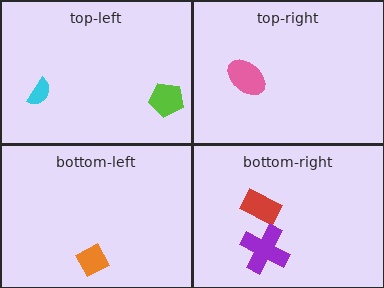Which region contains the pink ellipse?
The top-right region.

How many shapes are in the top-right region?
1.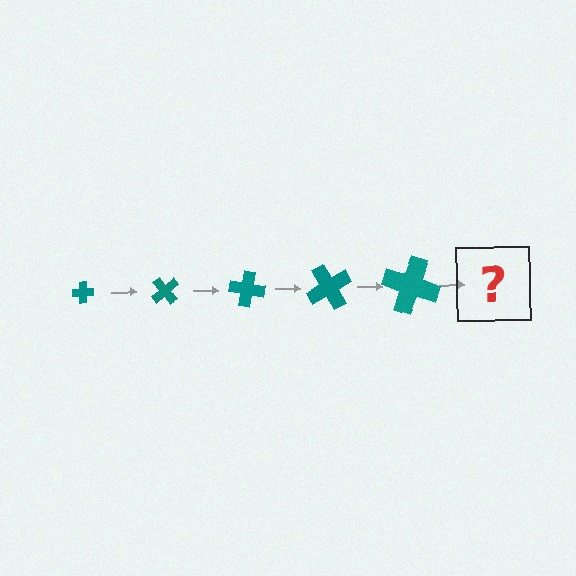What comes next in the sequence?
The next element should be a cross, larger than the previous one and rotated 250 degrees from the start.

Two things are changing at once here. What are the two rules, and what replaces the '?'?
The two rules are that the cross grows larger each step and it rotates 50 degrees each step. The '?' should be a cross, larger than the previous one and rotated 250 degrees from the start.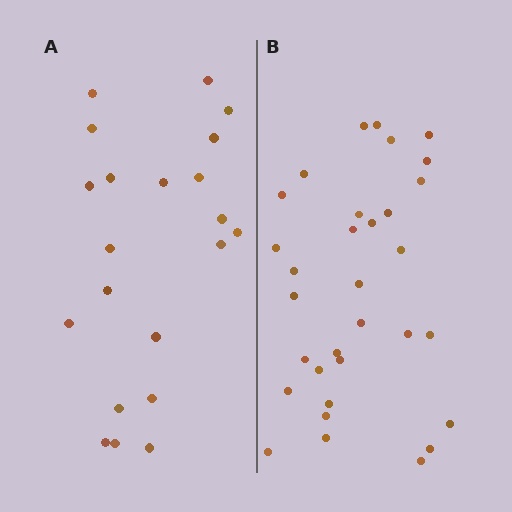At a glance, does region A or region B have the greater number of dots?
Region B (the right region) has more dots.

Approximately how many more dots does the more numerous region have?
Region B has roughly 12 or so more dots than region A.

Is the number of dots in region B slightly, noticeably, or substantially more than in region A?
Region B has substantially more. The ratio is roughly 1.5 to 1.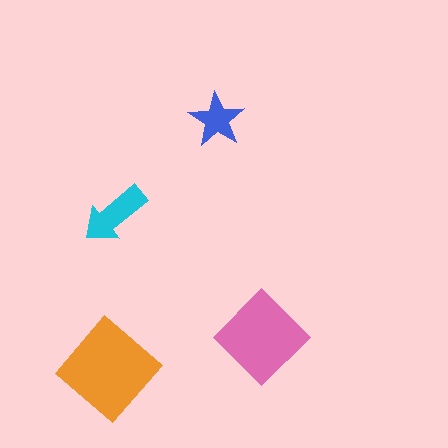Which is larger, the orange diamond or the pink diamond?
The orange diamond.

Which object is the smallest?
The blue star.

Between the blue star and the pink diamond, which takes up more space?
The pink diamond.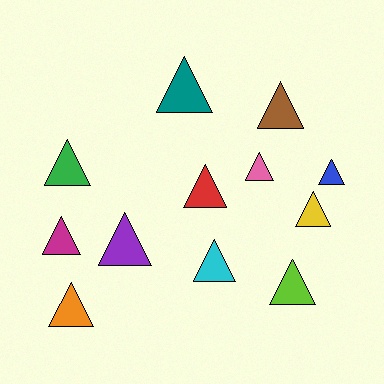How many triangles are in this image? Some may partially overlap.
There are 12 triangles.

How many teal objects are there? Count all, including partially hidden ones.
There is 1 teal object.